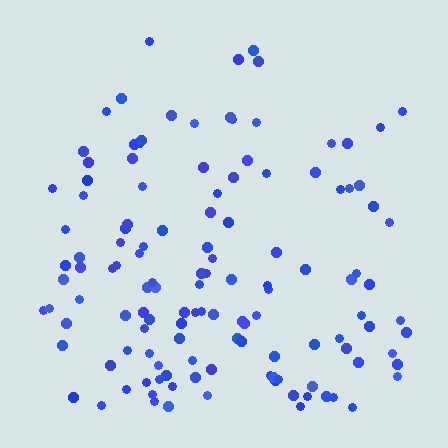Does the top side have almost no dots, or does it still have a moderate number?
Still a moderate number, just noticeably fewer than the bottom.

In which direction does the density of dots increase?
From top to bottom, with the bottom side densest.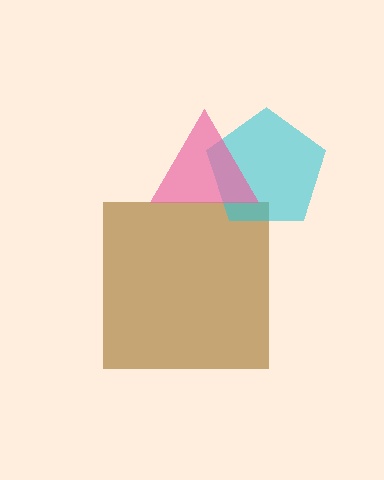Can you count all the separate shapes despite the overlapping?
Yes, there are 3 separate shapes.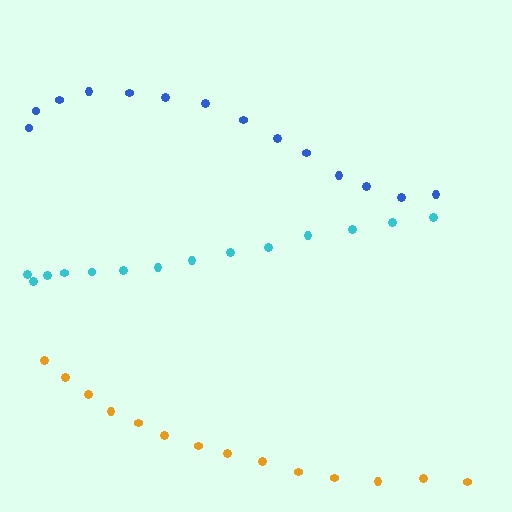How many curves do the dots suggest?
There are 3 distinct paths.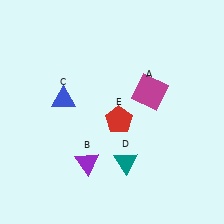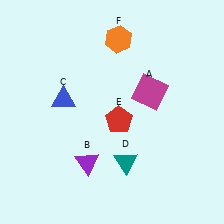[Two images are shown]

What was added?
An orange hexagon (F) was added in Image 2.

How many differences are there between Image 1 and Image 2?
There is 1 difference between the two images.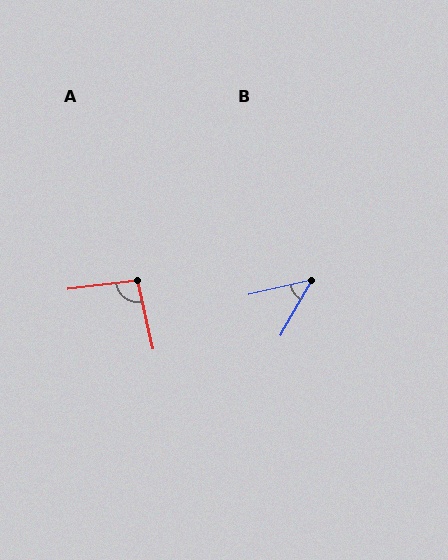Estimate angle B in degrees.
Approximately 48 degrees.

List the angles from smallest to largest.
B (48°), A (95°).